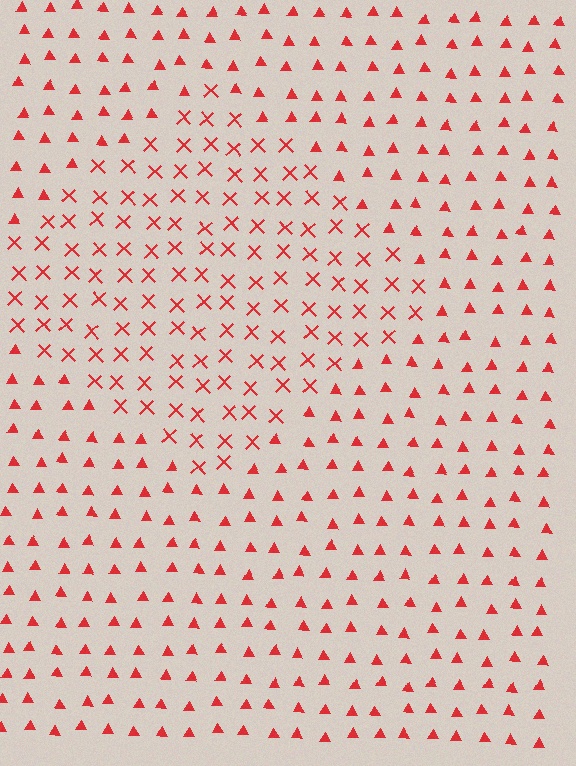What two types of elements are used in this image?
The image uses X marks inside the diamond region and triangles outside it.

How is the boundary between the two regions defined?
The boundary is defined by a change in element shape: X marks inside vs. triangles outside. All elements share the same color and spacing.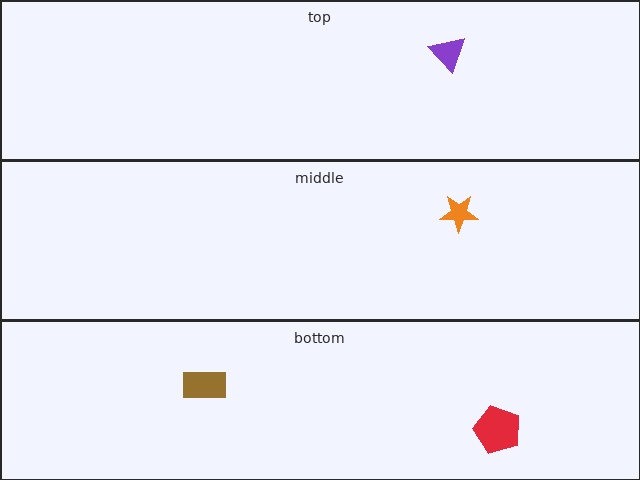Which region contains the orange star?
The middle region.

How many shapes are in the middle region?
1.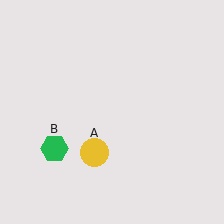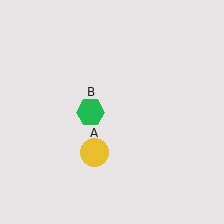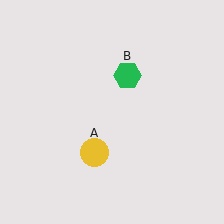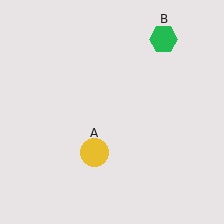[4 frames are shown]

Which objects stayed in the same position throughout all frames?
Yellow circle (object A) remained stationary.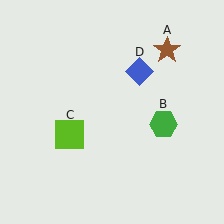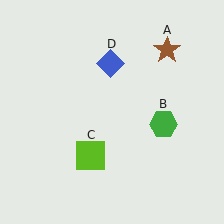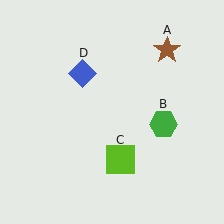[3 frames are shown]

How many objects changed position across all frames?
2 objects changed position: lime square (object C), blue diamond (object D).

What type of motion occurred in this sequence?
The lime square (object C), blue diamond (object D) rotated counterclockwise around the center of the scene.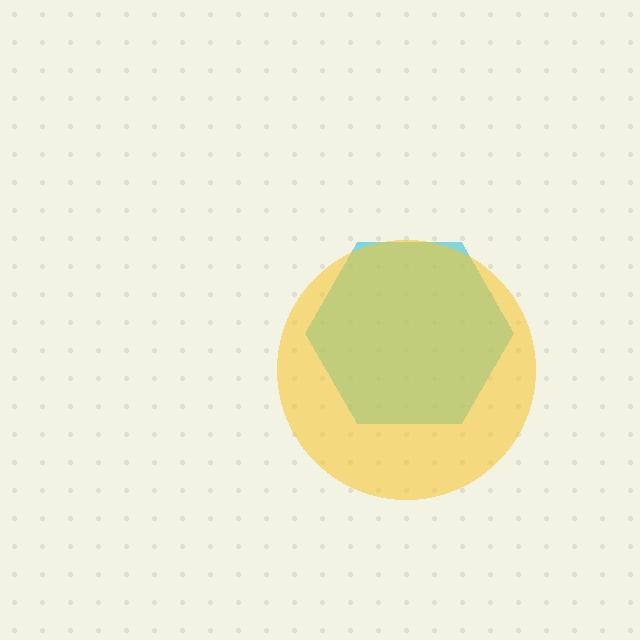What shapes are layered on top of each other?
The layered shapes are: a cyan hexagon, a yellow circle.